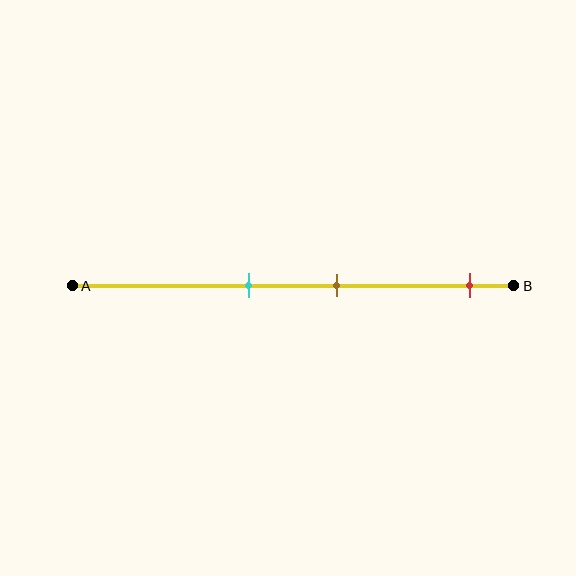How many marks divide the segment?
There are 3 marks dividing the segment.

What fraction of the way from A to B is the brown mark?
The brown mark is approximately 60% (0.6) of the way from A to B.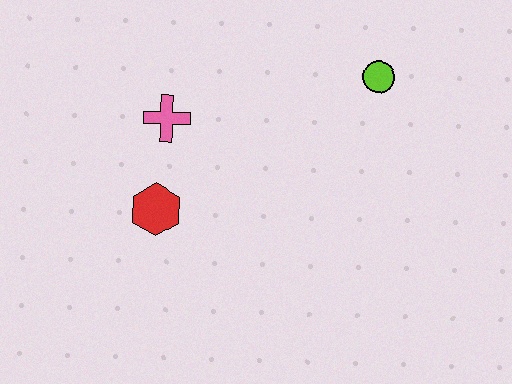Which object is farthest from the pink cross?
The lime circle is farthest from the pink cross.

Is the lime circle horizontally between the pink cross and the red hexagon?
No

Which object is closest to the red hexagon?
The pink cross is closest to the red hexagon.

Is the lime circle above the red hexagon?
Yes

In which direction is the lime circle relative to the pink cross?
The lime circle is to the right of the pink cross.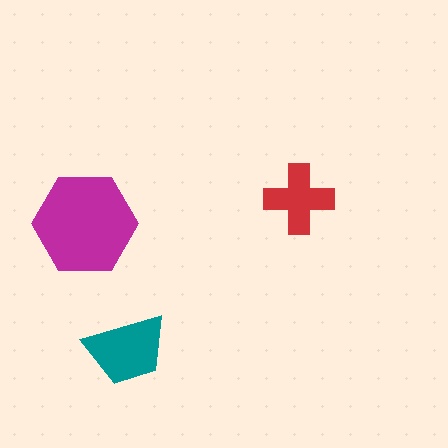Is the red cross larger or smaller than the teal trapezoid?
Smaller.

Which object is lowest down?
The teal trapezoid is bottommost.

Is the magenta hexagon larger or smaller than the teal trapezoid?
Larger.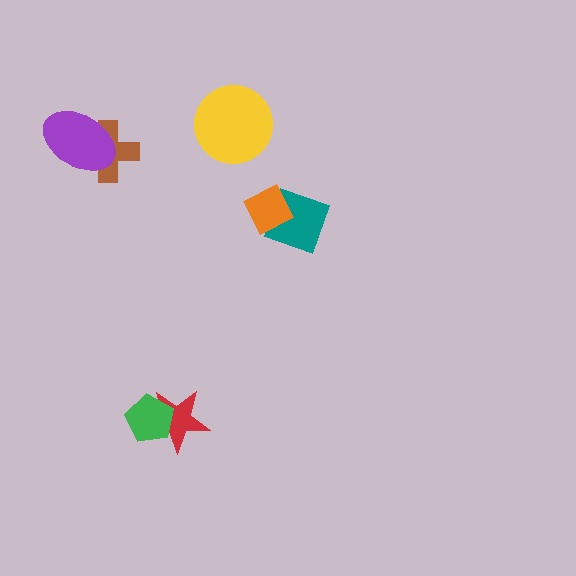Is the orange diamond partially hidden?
No, no other shape covers it.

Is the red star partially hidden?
Yes, it is partially covered by another shape.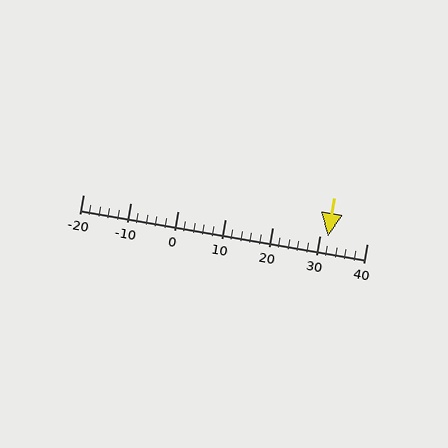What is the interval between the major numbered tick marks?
The major tick marks are spaced 10 units apart.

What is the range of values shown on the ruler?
The ruler shows values from -20 to 40.